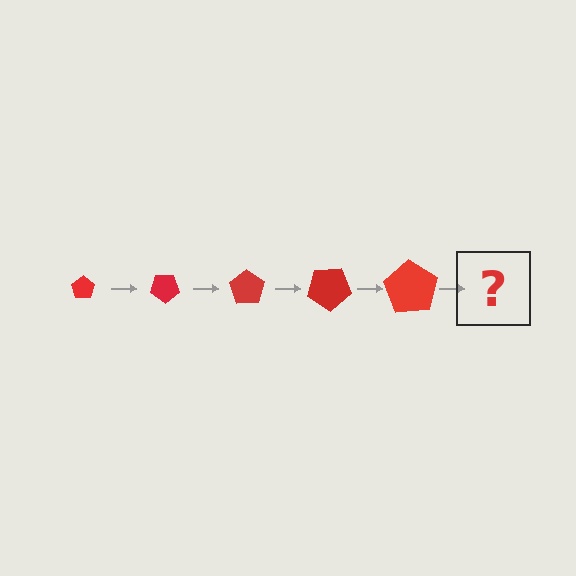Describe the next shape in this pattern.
It should be a pentagon, larger than the previous one and rotated 175 degrees from the start.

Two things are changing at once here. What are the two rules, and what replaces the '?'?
The two rules are that the pentagon grows larger each step and it rotates 35 degrees each step. The '?' should be a pentagon, larger than the previous one and rotated 175 degrees from the start.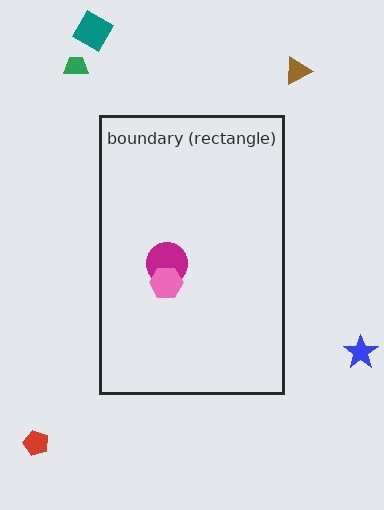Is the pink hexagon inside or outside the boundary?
Inside.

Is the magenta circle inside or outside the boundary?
Inside.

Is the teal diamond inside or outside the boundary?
Outside.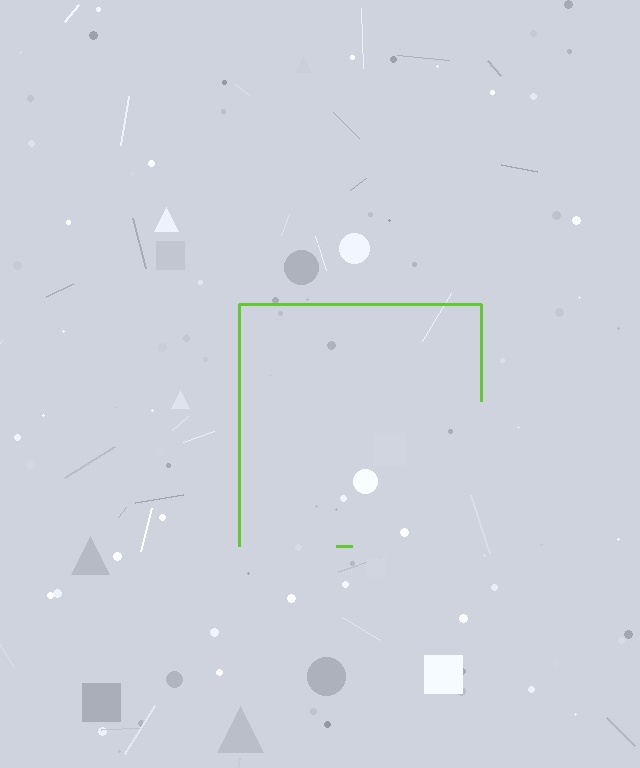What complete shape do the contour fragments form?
The contour fragments form a square.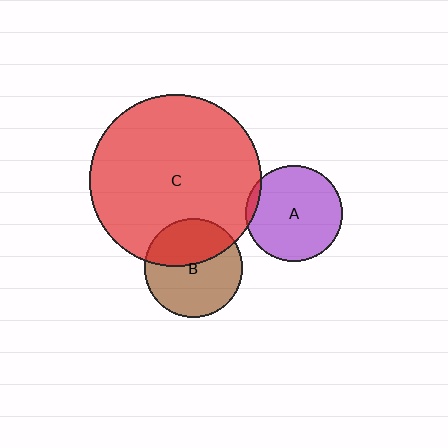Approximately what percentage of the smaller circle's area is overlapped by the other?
Approximately 40%.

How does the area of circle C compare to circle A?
Approximately 3.2 times.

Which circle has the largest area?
Circle C (red).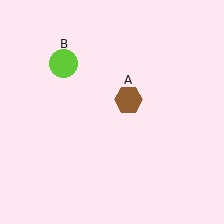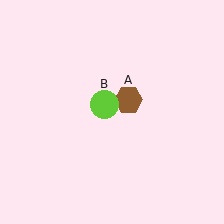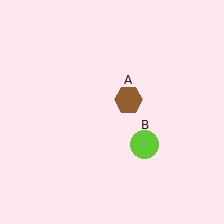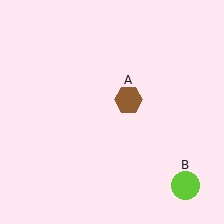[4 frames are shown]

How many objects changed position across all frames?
1 object changed position: lime circle (object B).